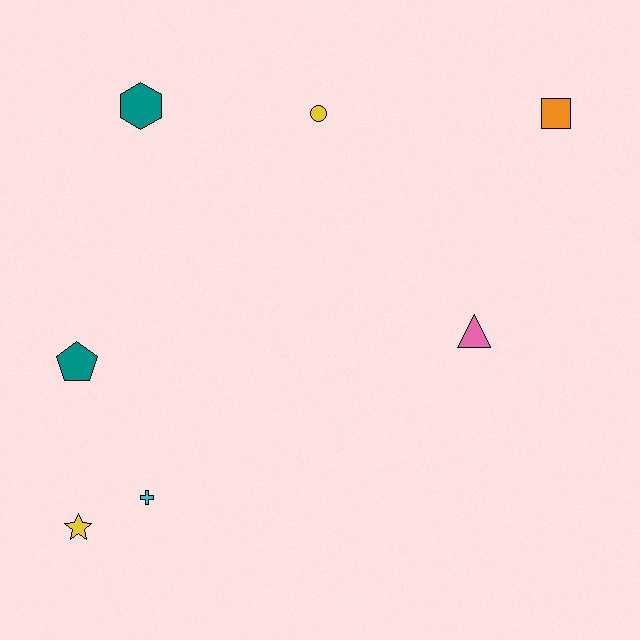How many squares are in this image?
There is 1 square.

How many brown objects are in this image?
There are no brown objects.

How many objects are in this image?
There are 7 objects.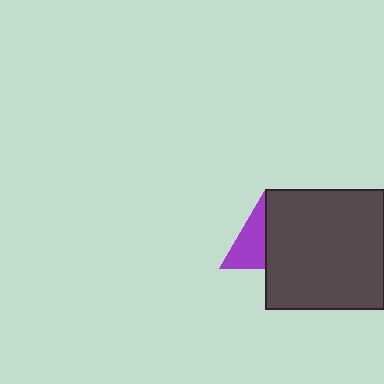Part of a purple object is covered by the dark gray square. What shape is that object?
It is a triangle.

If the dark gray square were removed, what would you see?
You would see the complete purple triangle.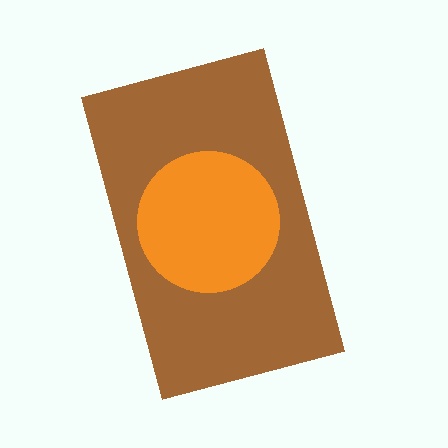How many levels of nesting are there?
2.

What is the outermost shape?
The brown rectangle.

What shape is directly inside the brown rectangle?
The orange circle.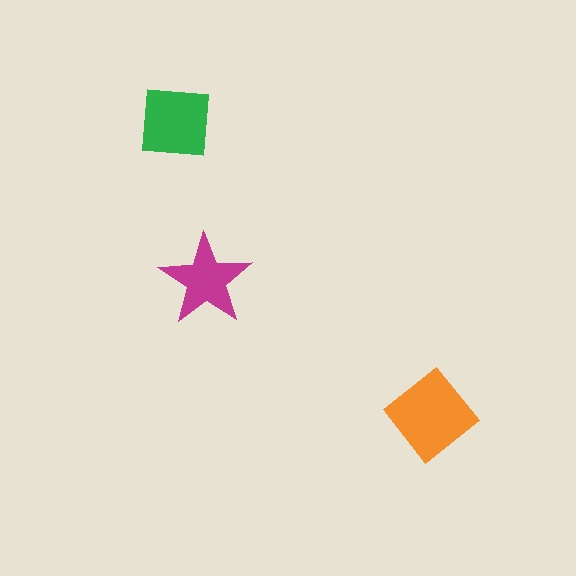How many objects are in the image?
There are 3 objects in the image.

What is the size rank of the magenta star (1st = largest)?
3rd.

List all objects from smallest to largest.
The magenta star, the green square, the orange diamond.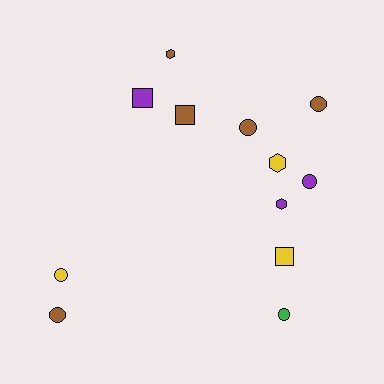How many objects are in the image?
There are 12 objects.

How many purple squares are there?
There is 1 purple square.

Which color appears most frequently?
Brown, with 5 objects.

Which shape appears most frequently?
Circle, with 6 objects.